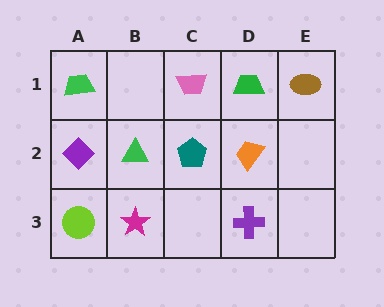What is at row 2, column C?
A teal pentagon.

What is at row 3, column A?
A lime circle.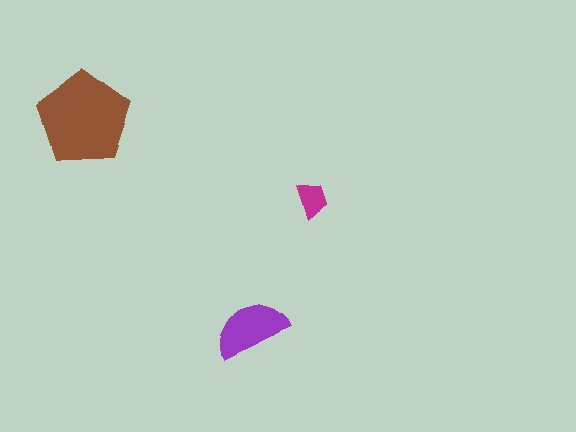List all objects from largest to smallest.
The brown pentagon, the purple semicircle, the magenta trapezoid.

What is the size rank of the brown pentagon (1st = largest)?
1st.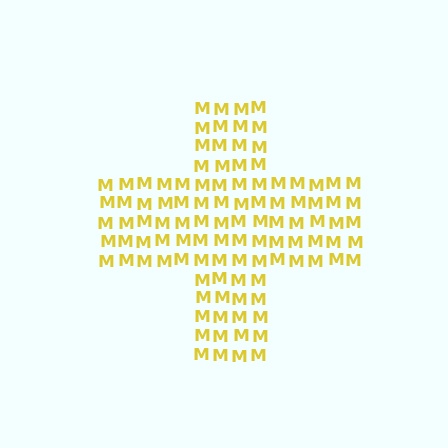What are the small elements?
The small elements are letter M's.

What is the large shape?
The large shape is a cross.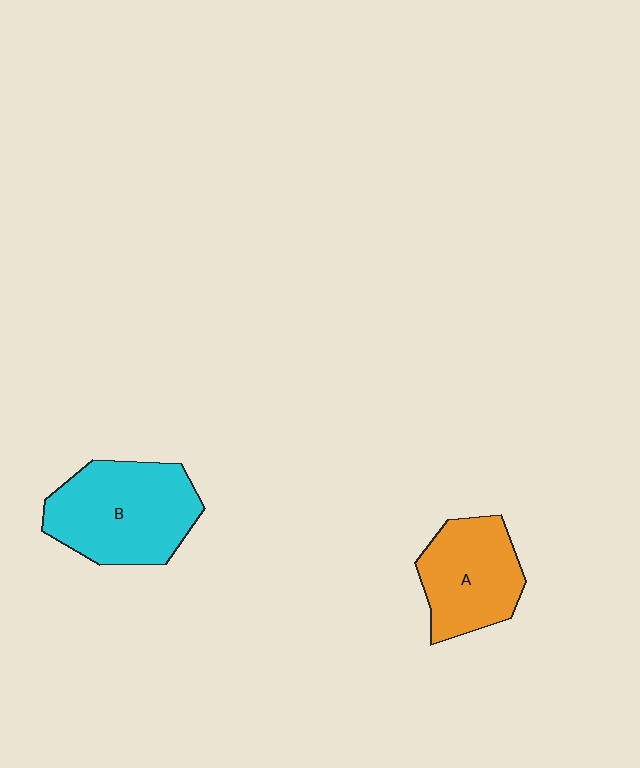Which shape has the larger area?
Shape B (cyan).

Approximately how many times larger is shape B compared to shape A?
Approximately 1.3 times.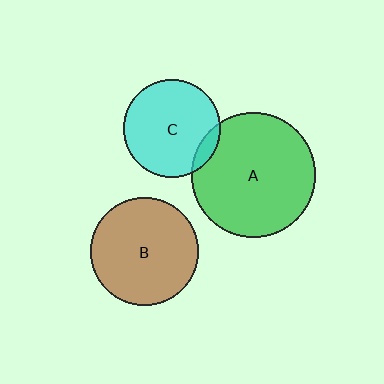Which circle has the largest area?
Circle A (green).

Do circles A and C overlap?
Yes.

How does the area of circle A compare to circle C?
Approximately 1.6 times.